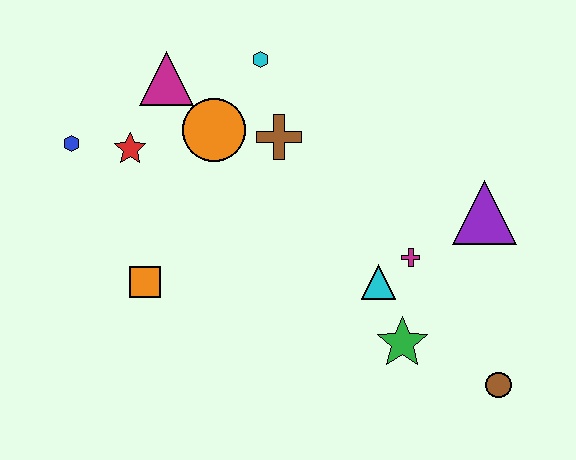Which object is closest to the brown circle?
The green star is closest to the brown circle.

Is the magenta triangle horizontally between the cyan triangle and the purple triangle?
No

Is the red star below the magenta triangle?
Yes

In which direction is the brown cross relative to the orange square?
The brown cross is above the orange square.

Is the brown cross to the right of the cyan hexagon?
Yes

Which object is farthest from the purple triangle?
The blue hexagon is farthest from the purple triangle.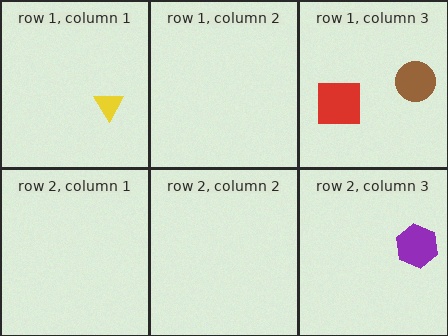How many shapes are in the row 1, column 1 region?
1.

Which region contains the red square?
The row 1, column 3 region.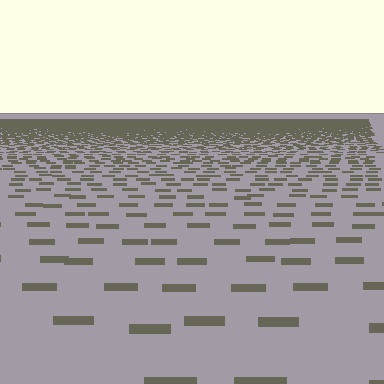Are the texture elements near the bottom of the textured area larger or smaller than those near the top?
Larger. Near the bottom, elements are closer to the viewer and appear at a bigger on-screen size.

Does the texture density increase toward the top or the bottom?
Density increases toward the top.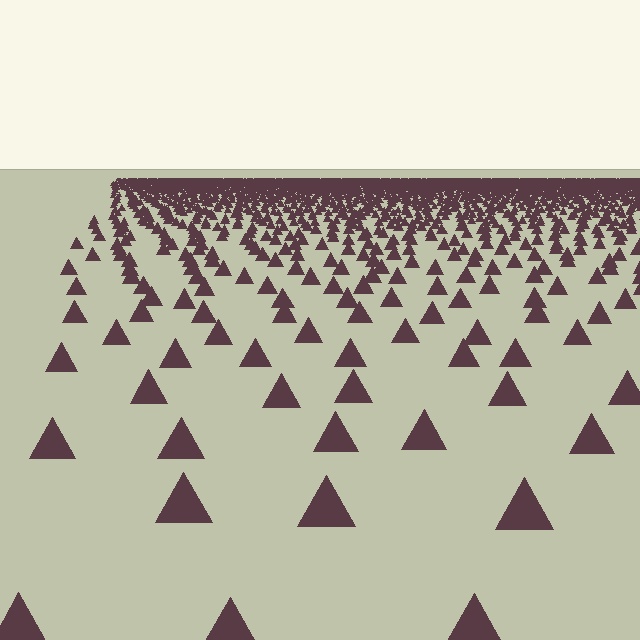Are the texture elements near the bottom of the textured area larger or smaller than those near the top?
Larger. Near the bottom, elements are closer to the viewer and appear at a bigger on-screen size.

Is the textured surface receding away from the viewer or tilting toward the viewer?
The surface is receding away from the viewer. Texture elements get smaller and denser toward the top.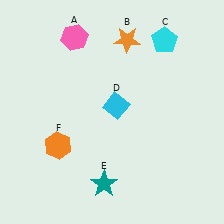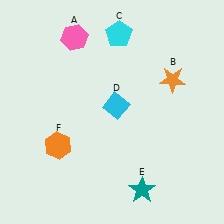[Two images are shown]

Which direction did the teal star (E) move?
The teal star (E) moved right.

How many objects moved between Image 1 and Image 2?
3 objects moved between the two images.